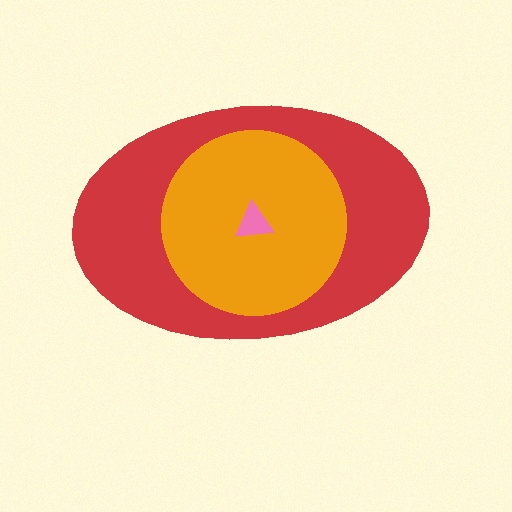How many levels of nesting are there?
3.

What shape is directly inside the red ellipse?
The orange circle.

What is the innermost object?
The pink triangle.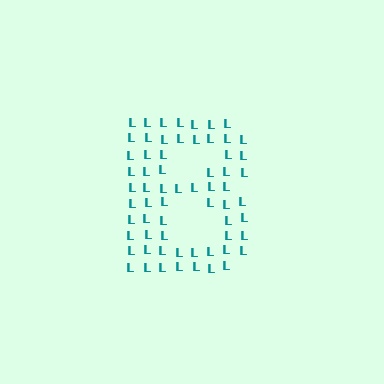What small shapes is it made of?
It is made of small letter L's.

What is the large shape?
The large shape is the letter B.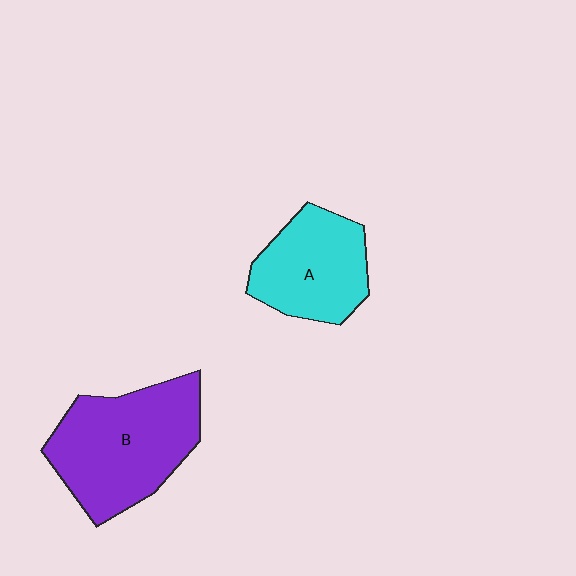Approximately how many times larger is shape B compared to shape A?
Approximately 1.4 times.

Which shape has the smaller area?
Shape A (cyan).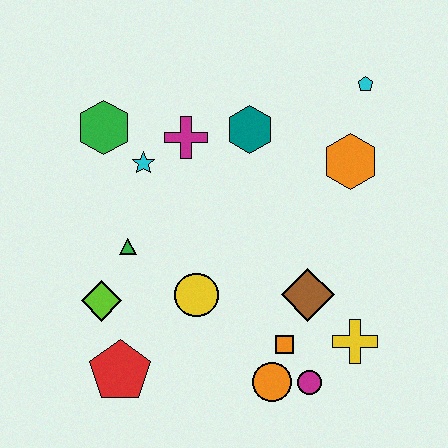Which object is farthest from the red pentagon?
The cyan pentagon is farthest from the red pentagon.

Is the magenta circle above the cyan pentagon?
No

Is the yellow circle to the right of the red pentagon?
Yes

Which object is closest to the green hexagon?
The cyan star is closest to the green hexagon.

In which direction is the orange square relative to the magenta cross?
The orange square is below the magenta cross.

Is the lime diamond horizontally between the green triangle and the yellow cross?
No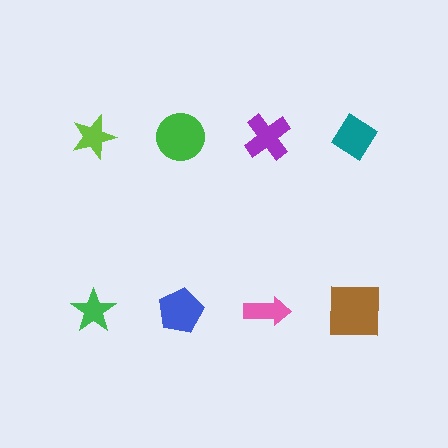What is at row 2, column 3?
A pink arrow.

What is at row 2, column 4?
A brown square.